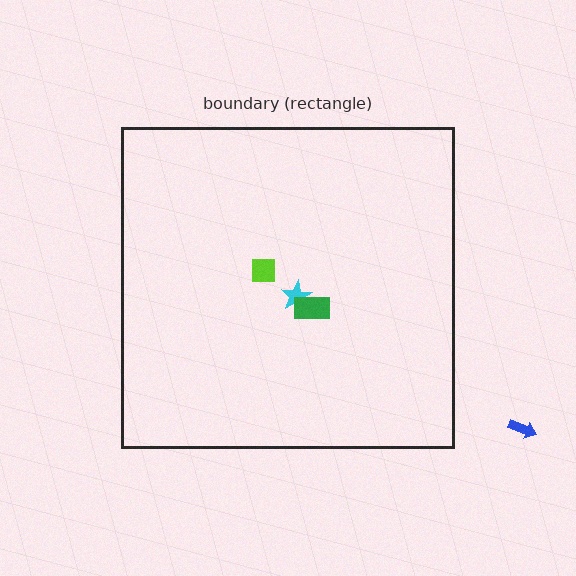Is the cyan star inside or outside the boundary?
Inside.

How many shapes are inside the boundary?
3 inside, 1 outside.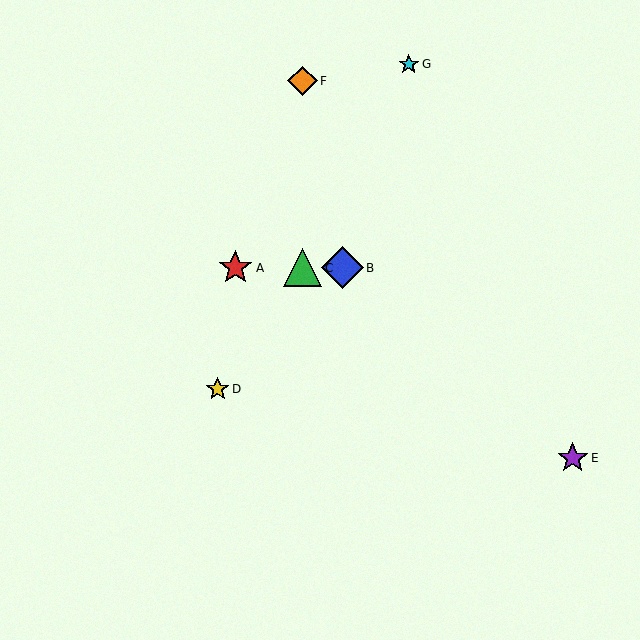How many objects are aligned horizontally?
3 objects (A, B, C) are aligned horizontally.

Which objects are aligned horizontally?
Objects A, B, C are aligned horizontally.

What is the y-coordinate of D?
Object D is at y≈389.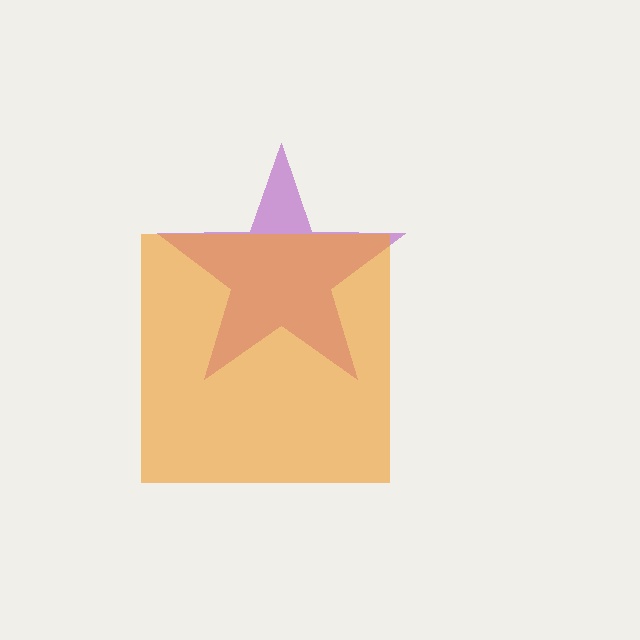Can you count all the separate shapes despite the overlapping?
Yes, there are 2 separate shapes.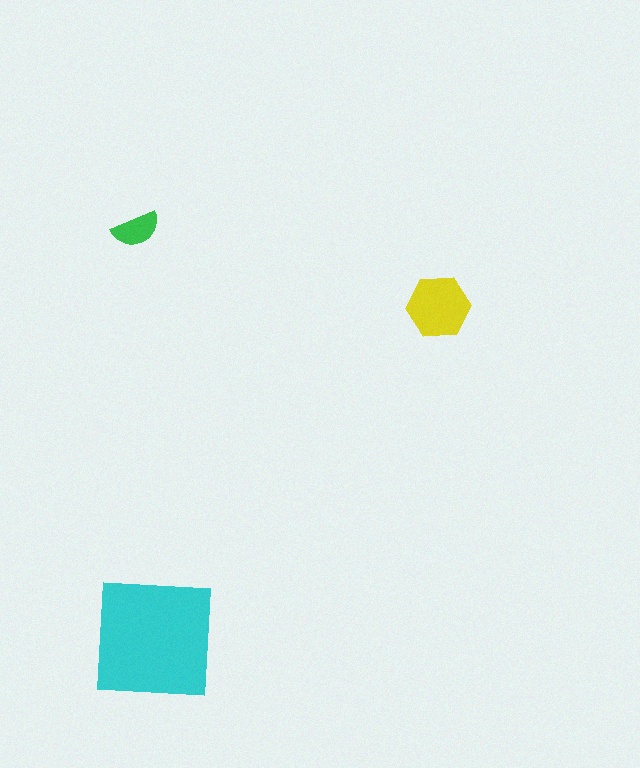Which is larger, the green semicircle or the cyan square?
The cyan square.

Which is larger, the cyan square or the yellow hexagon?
The cyan square.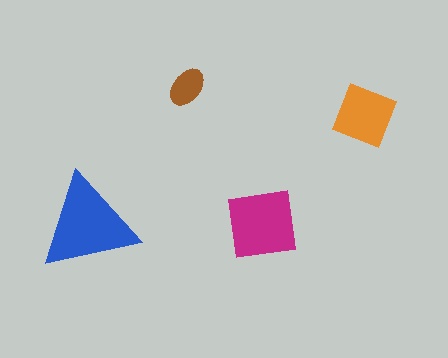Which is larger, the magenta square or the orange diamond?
The magenta square.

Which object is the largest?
The blue triangle.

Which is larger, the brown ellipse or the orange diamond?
The orange diamond.